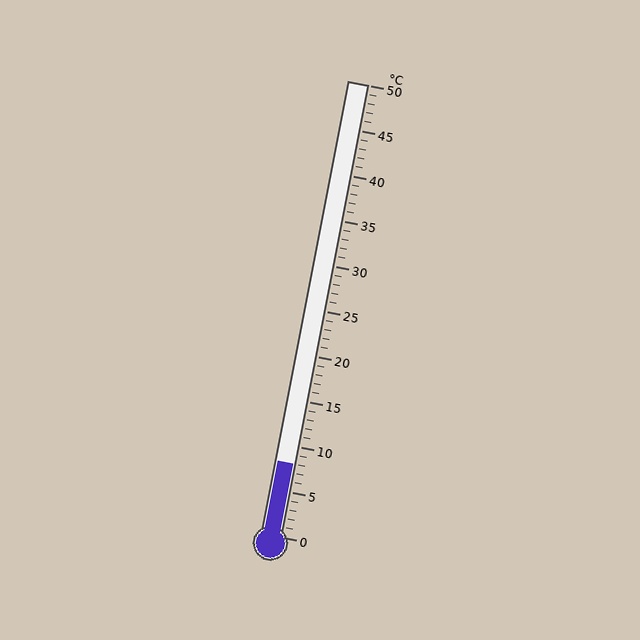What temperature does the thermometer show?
The thermometer shows approximately 8°C.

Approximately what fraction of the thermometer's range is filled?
The thermometer is filled to approximately 15% of its range.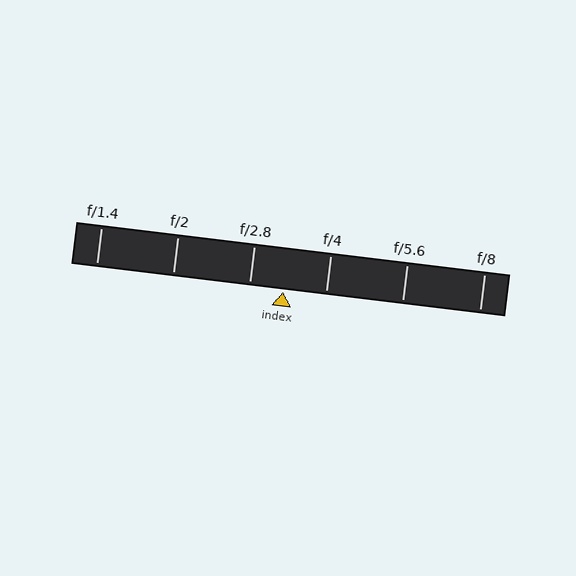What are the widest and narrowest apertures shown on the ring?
The widest aperture shown is f/1.4 and the narrowest is f/8.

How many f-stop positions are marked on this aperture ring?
There are 6 f-stop positions marked.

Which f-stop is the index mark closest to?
The index mark is closest to f/2.8.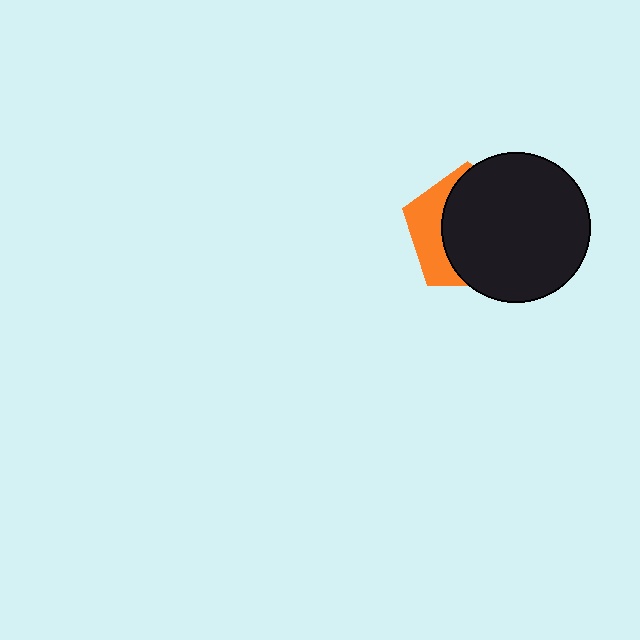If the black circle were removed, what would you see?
You would see the complete orange pentagon.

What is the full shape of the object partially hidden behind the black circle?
The partially hidden object is an orange pentagon.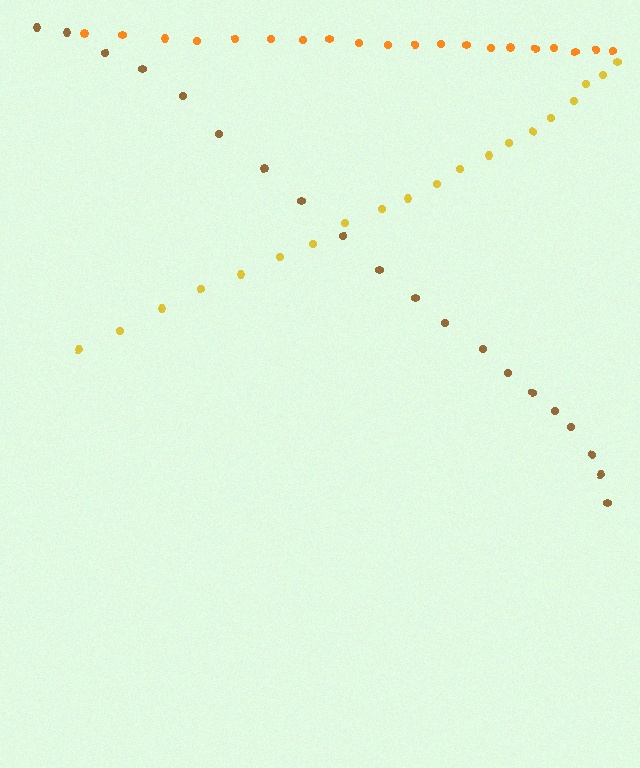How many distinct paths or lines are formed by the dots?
There are 3 distinct paths.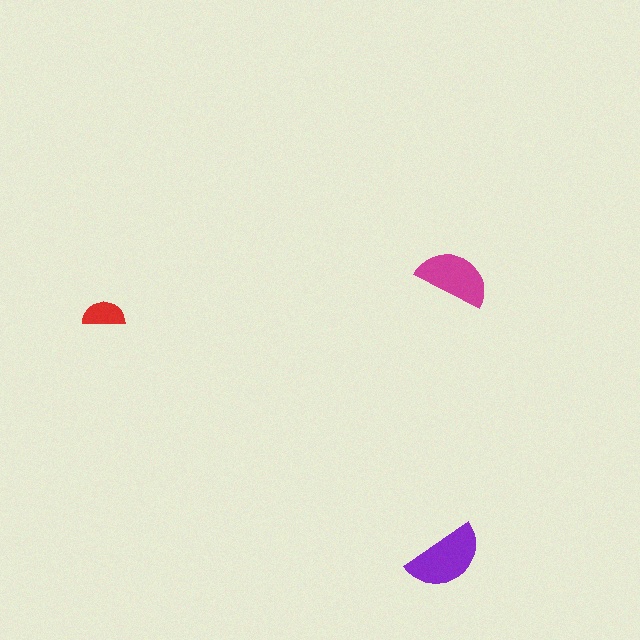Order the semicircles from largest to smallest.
the purple one, the magenta one, the red one.